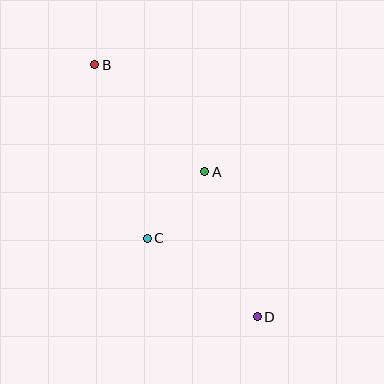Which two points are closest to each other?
Points A and C are closest to each other.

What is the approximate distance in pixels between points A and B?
The distance between A and B is approximately 153 pixels.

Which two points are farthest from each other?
Points B and D are farthest from each other.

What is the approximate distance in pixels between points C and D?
The distance between C and D is approximately 135 pixels.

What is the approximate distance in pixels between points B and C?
The distance between B and C is approximately 181 pixels.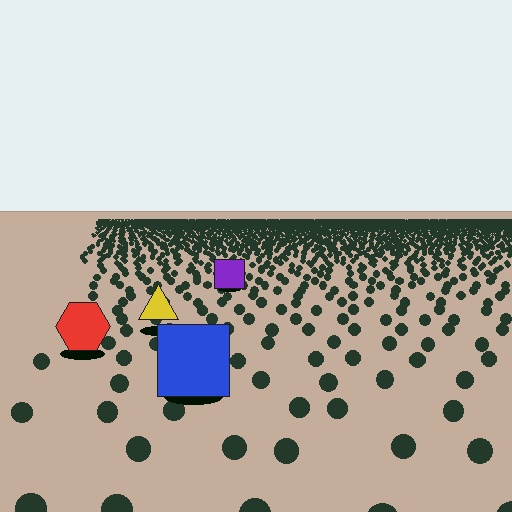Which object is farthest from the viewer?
The purple square is farthest from the viewer. It appears smaller and the ground texture around it is denser.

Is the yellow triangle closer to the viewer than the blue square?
No. The blue square is closer — you can tell from the texture gradient: the ground texture is coarser near it.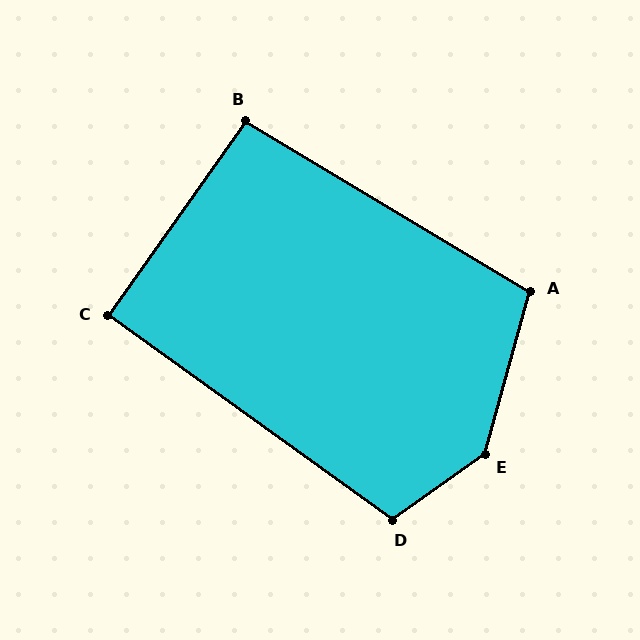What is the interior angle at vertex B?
Approximately 94 degrees (approximately right).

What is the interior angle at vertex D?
Approximately 109 degrees (obtuse).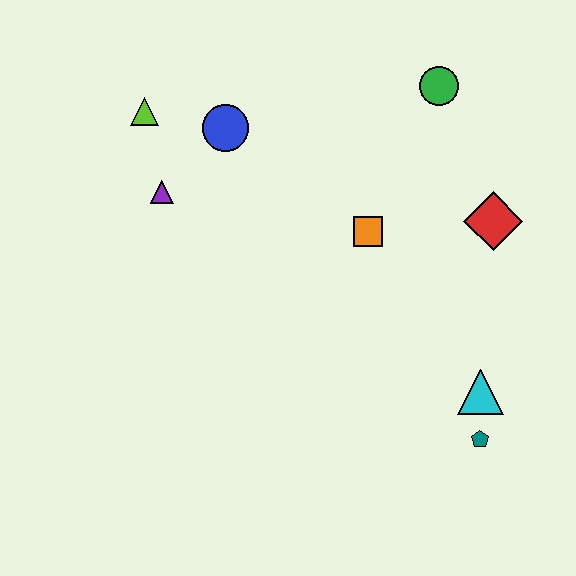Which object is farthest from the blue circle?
The teal pentagon is farthest from the blue circle.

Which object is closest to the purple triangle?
The lime triangle is closest to the purple triangle.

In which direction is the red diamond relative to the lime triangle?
The red diamond is to the right of the lime triangle.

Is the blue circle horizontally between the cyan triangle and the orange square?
No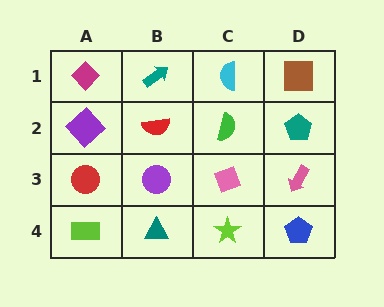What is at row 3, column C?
A pink diamond.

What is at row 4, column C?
A lime star.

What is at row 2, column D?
A teal pentagon.